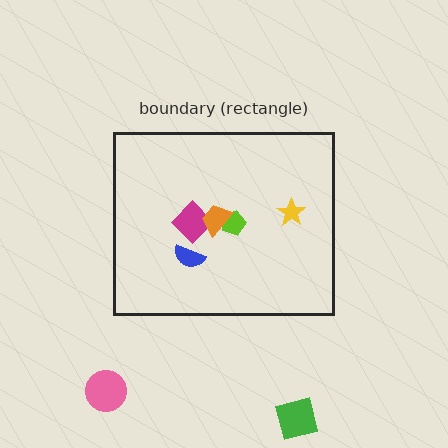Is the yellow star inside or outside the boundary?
Inside.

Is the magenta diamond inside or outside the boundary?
Inside.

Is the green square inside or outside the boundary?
Outside.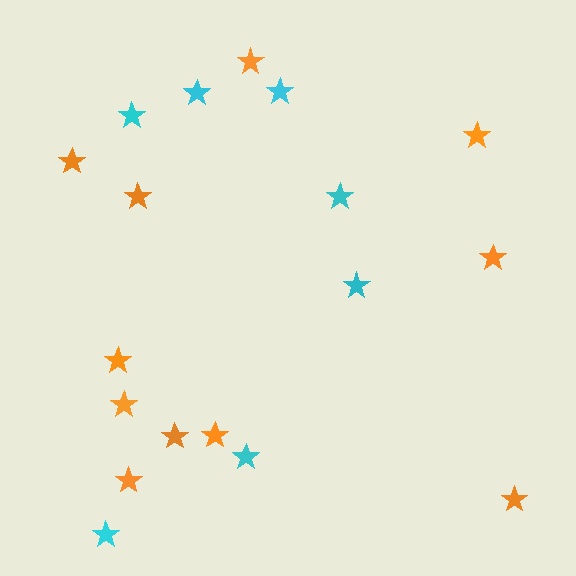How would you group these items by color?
There are 2 groups: one group of orange stars (11) and one group of cyan stars (7).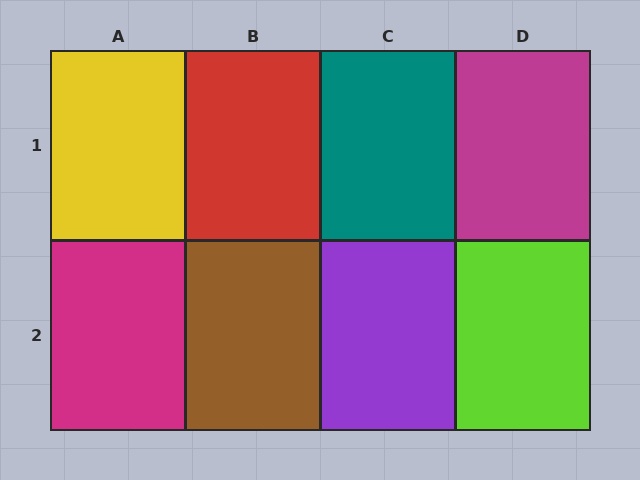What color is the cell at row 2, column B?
Brown.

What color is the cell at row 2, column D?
Lime.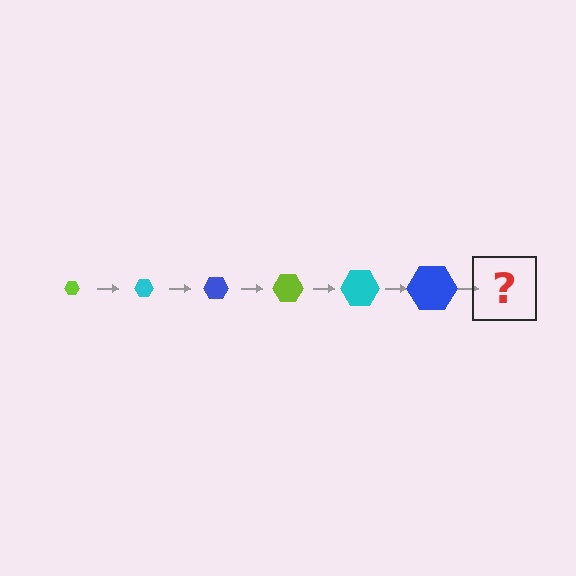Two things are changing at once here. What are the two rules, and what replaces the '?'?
The two rules are that the hexagon grows larger each step and the color cycles through lime, cyan, and blue. The '?' should be a lime hexagon, larger than the previous one.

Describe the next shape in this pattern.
It should be a lime hexagon, larger than the previous one.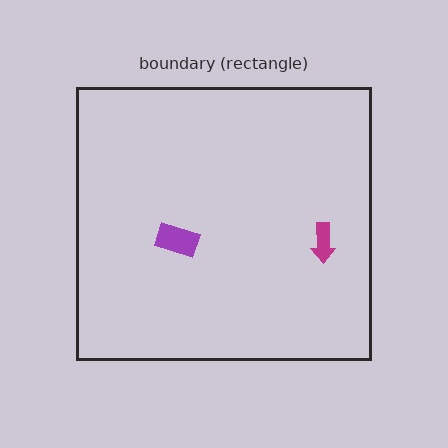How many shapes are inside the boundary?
2 inside, 0 outside.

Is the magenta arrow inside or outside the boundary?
Inside.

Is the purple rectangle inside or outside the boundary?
Inside.